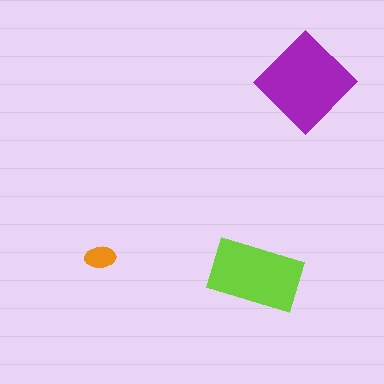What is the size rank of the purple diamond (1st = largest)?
1st.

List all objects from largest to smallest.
The purple diamond, the lime rectangle, the orange ellipse.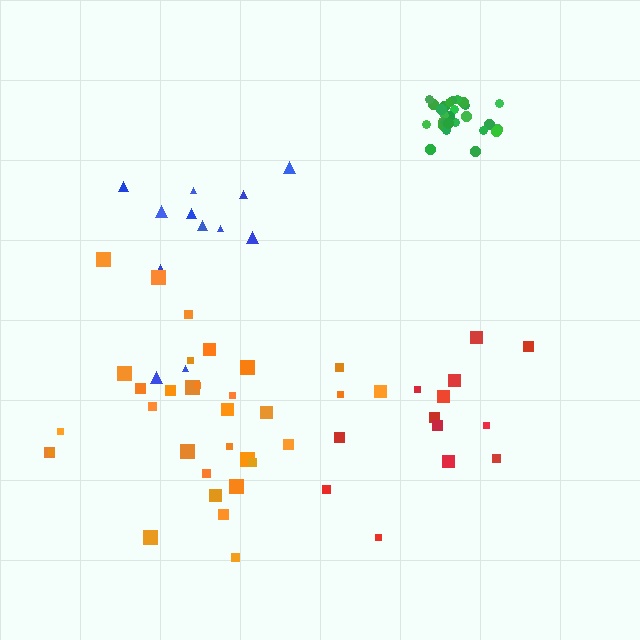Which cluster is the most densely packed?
Green.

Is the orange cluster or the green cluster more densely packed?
Green.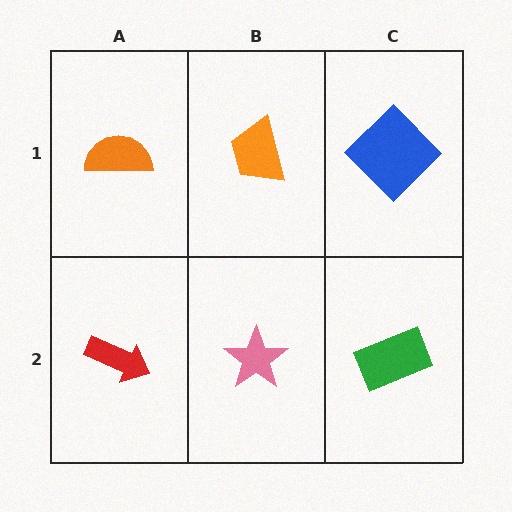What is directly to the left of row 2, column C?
A pink star.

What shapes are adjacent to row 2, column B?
An orange trapezoid (row 1, column B), a red arrow (row 2, column A), a green rectangle (row 2, column C).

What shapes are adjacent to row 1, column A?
A red arrow (row 2, column A), an orange trapezoid (row 1, column B).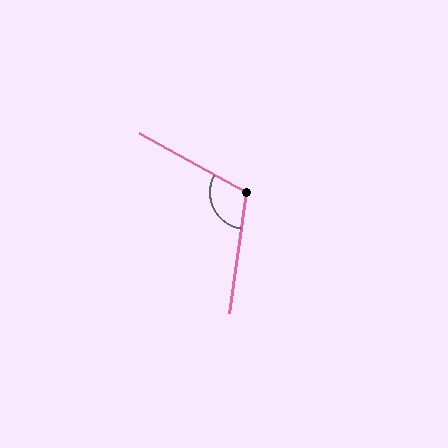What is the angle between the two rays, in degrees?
Approximately 111 degrees.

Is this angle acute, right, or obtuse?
It is obtuse.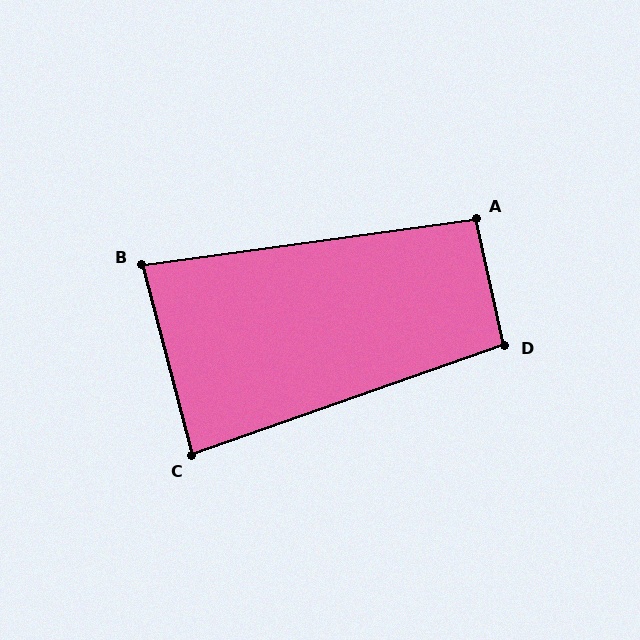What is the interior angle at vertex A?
Approximately 95 degrees (approximately right).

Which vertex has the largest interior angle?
D, at approximately 97 degrees.